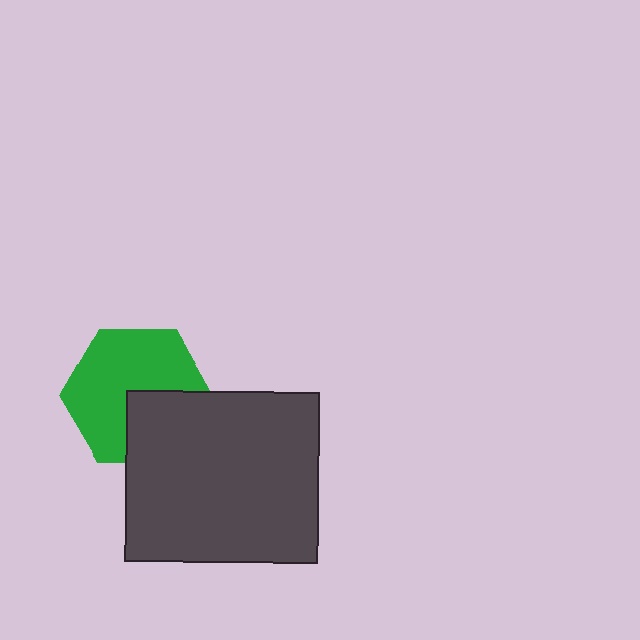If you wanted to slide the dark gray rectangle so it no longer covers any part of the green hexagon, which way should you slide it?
Slide it toward the lower-right — that is the most direct way to separate the two shapes.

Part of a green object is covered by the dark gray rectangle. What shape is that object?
It is a hexagon.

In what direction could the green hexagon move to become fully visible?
The green hexagon could move toward the upper-left. That would shift it out from behind the dark gray rectangle entirely.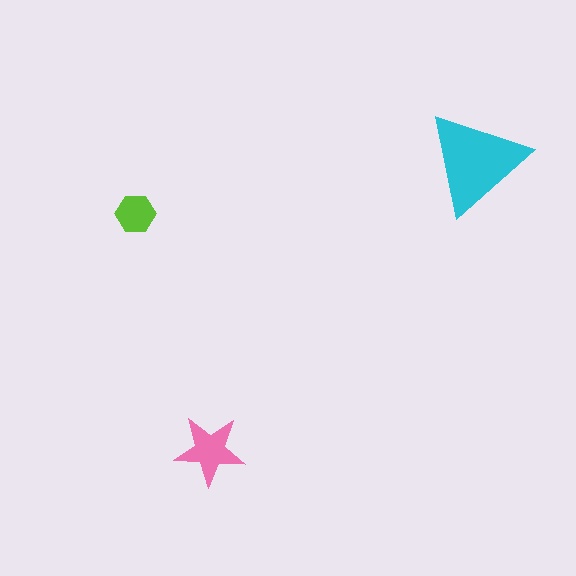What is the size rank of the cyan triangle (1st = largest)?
1st.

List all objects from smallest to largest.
The lime hexagon, the pink star, the cyan triangle.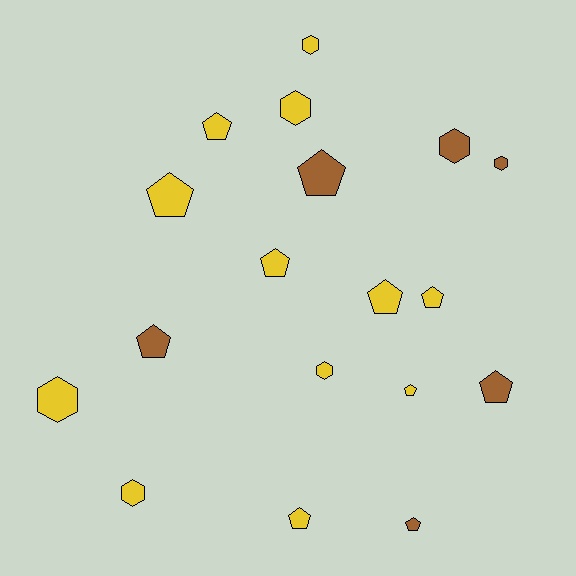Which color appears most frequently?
Yellow, with 12 objects.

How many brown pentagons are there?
There are 4 brown pentagons.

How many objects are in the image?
There are 18 objects.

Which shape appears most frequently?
Pentagon, with 11 objects.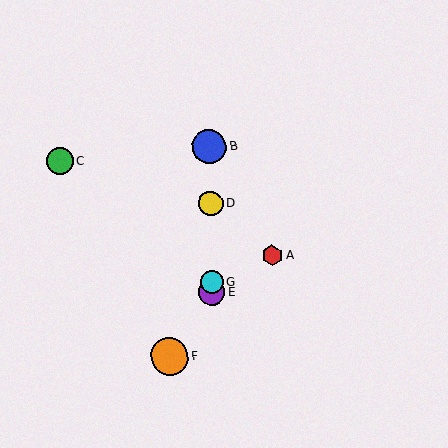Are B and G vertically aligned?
Yes, both are at x≈209.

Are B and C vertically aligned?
No, B is at x≈209 and C is at x≈60.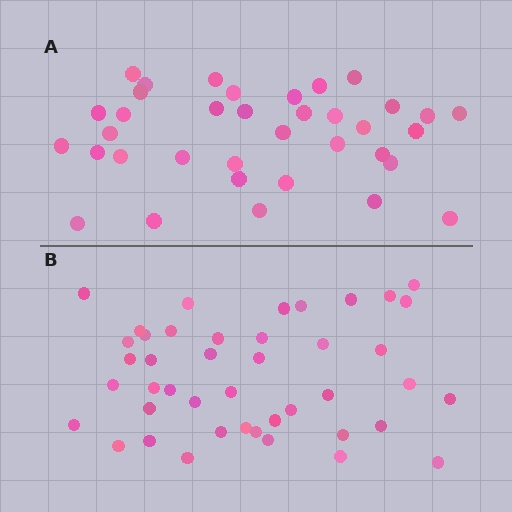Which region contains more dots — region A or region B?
Region B (the bottom region) has more dots.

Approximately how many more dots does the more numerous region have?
Region B has roughly 8 or so more dots than region A.